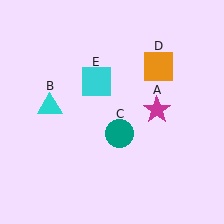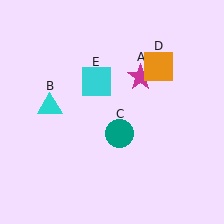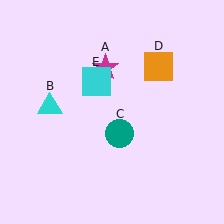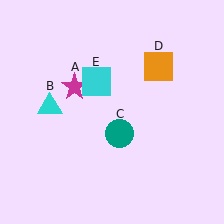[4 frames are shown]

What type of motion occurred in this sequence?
The magenta star (object A) rotated counterclockwise around the center of the scene.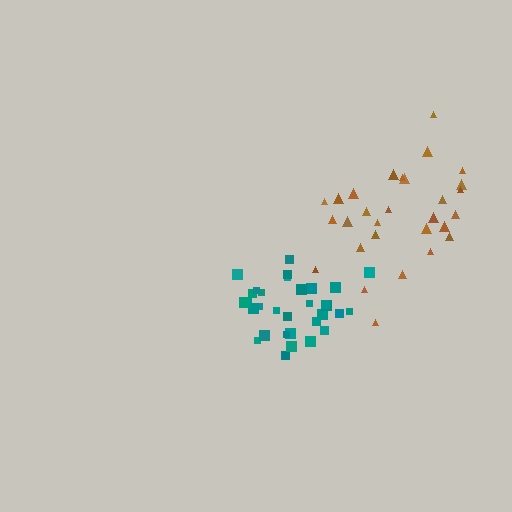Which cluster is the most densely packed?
Teal.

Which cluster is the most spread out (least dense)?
Brown.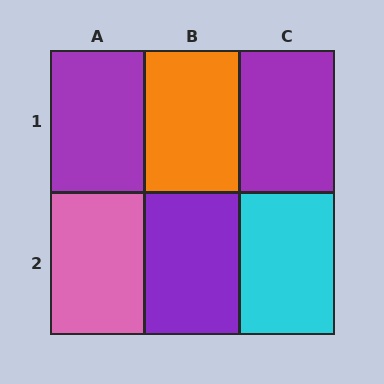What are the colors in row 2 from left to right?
Pink, purple, cyan.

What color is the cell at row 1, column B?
Orange.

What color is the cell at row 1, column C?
Purple.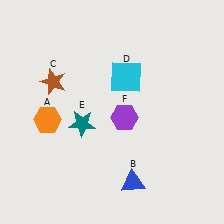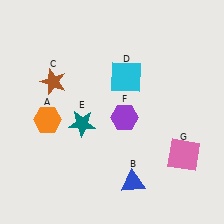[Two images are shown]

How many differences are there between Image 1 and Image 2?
There is 1 difference between the two images.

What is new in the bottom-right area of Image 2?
A pink square (G) was added in the bottom-right area of Image 2.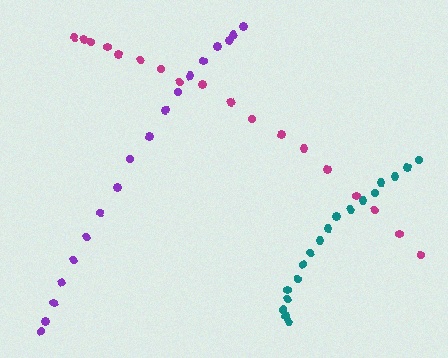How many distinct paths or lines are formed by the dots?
There are 3 distinct paths.